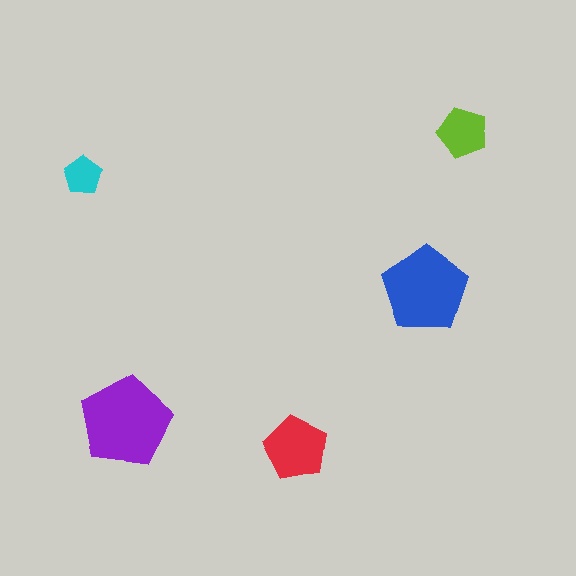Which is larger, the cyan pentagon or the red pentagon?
The red one.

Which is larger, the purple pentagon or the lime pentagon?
The purple one.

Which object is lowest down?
The red pentagon is bottommost.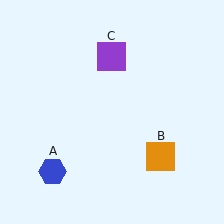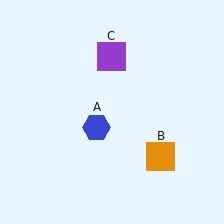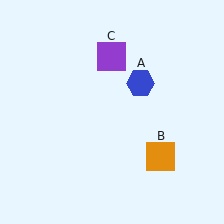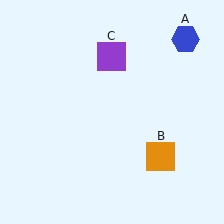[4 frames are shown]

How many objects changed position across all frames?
1 object changed position: blue hexagon (object A).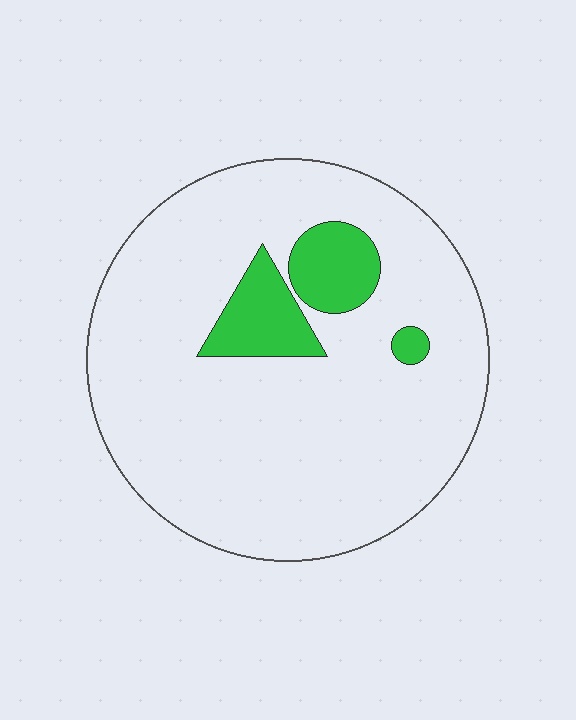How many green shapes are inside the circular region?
3.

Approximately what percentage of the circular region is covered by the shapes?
Approximately 10%.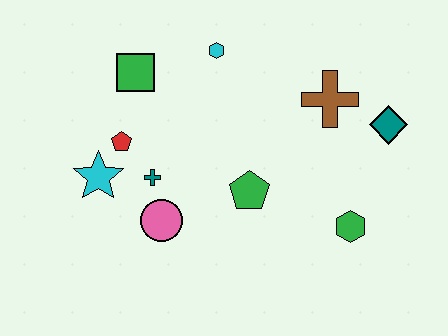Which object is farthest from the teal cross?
The teal diamond is farthest from the teal cross.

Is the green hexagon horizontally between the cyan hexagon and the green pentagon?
No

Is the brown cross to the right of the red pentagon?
Yes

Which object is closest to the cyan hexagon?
The green square is closest to the cyan hexagon.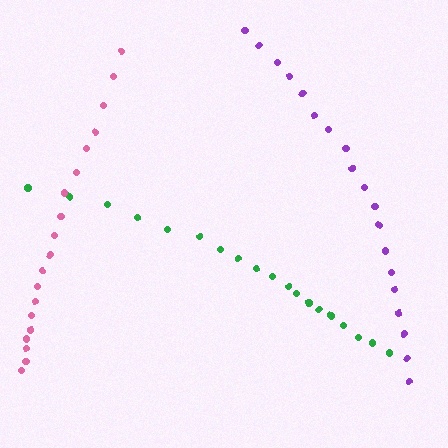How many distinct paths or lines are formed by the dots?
There are 3 distinct paths.